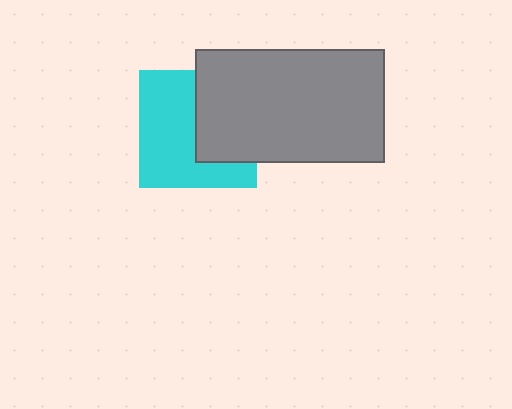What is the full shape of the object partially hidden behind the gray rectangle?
The partially hidden object is a cyan square.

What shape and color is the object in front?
The object in front is a gray rectangle.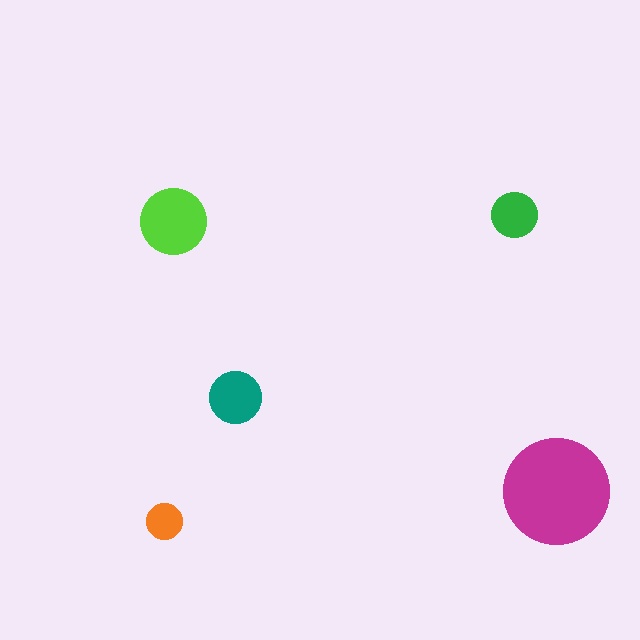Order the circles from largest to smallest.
the magenta one, the lime one, the teal one, the green one, the orange one.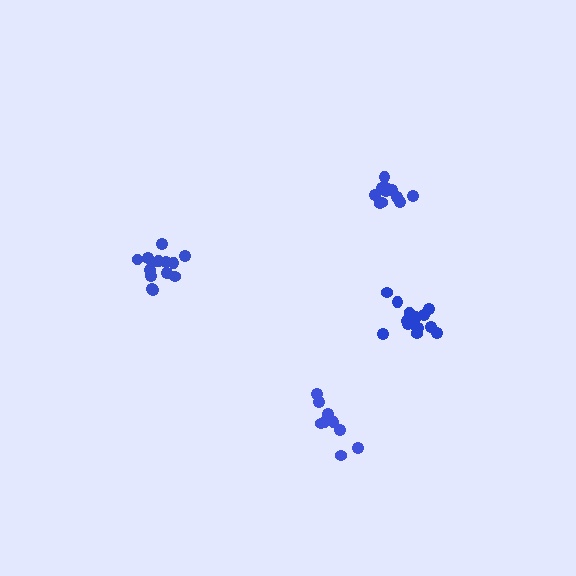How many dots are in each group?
Group 1: 9 dots, Group 2: 14 dots, Group 3: 14 dots, Group 4: 11 dots (48 total).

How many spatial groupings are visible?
There are 4 spatial groupings.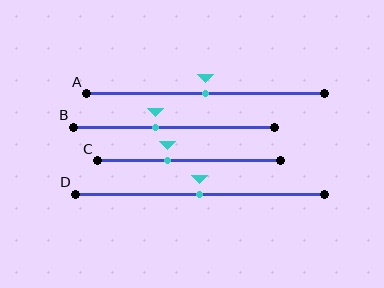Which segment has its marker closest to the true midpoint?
Segment A has its marker closest to the true midpoint.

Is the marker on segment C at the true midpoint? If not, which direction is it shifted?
No, the marker on segment C is shifted to the left by about 12% of the segment length.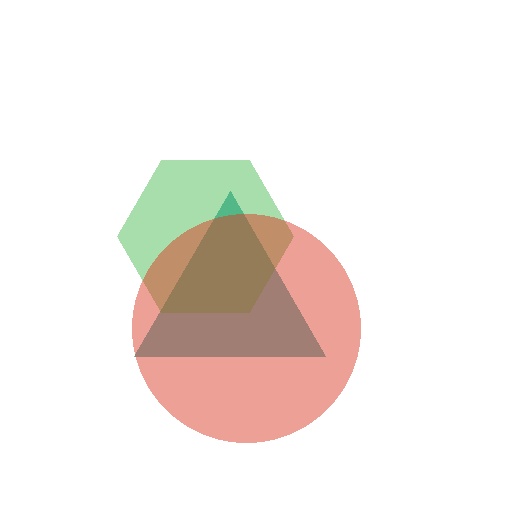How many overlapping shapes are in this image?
There are 3 overlapping shapes in the image.